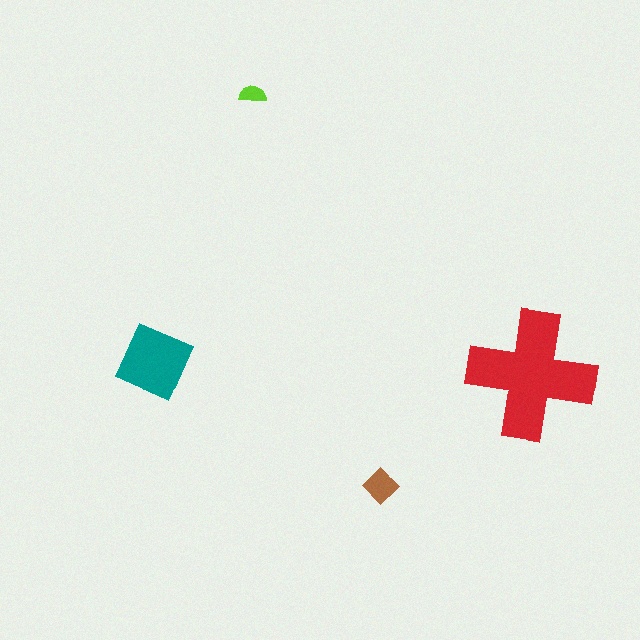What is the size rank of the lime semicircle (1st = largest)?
4th.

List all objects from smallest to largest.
The lime semicircle, the brown diamond, the teal square, the red cross.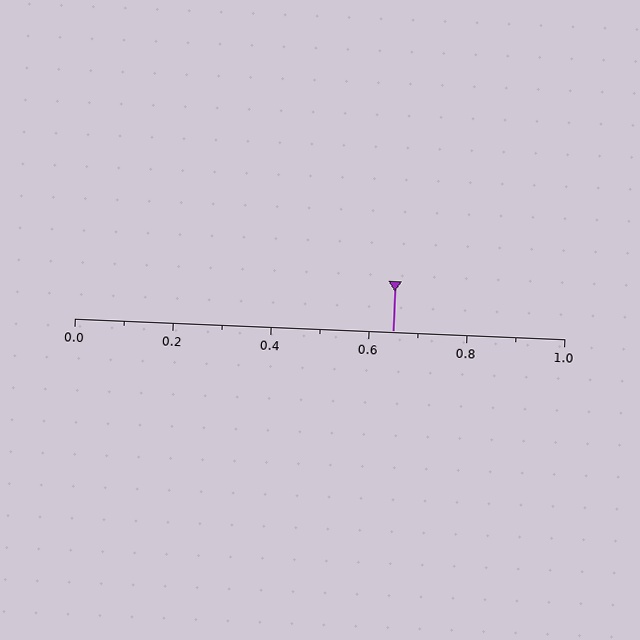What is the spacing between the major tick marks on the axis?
The major ticks are spaced 0.2 apart.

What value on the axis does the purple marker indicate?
The marker indicates approximately 0.65.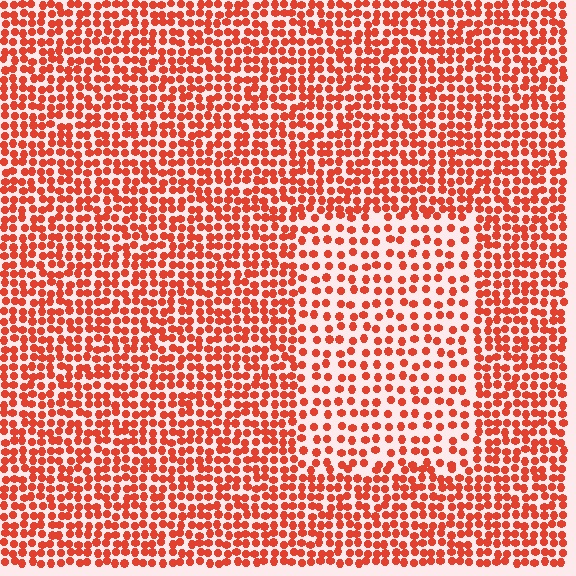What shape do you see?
I see a rectangle.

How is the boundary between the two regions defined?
The boundary is defined by a change in element density (approximately 1.8x ratio). All elements are the same color, size, and shape.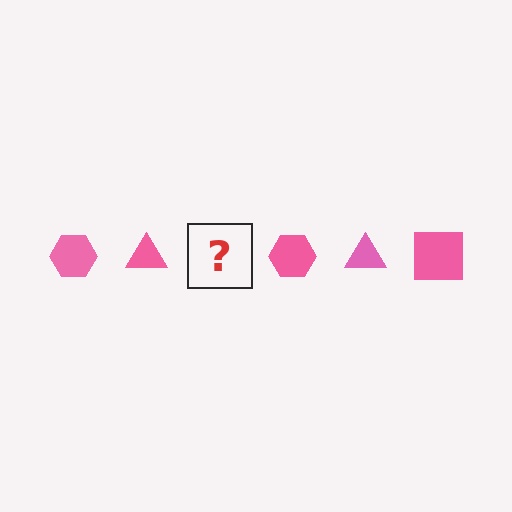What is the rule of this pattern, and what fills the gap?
The rule is that the pattern cycles through hexagon, triangle, square shapes in pink. The gap should be filled with a pink square.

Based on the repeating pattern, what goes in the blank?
The blank should be a pink square.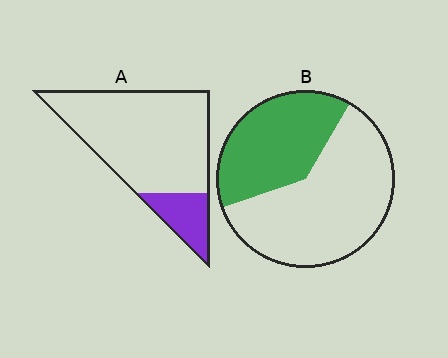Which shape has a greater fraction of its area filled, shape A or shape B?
Shape B.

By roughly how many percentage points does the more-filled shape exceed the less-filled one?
By roughly 20 percentage points (B over A).